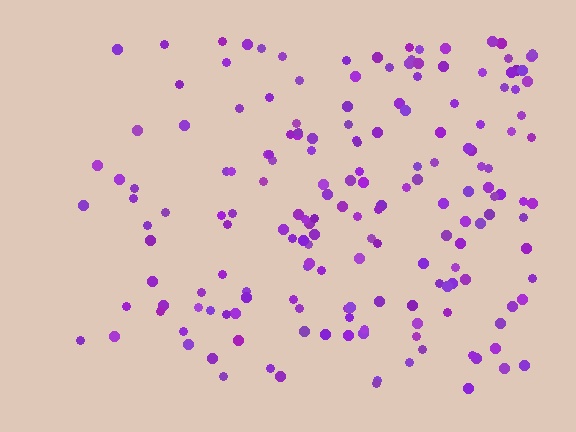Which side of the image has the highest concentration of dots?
The right.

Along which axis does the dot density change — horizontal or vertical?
Horizontal.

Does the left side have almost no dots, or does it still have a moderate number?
Still a moderate number, just noticeably fewer than the right.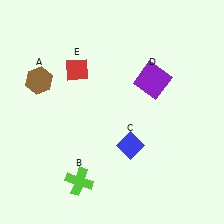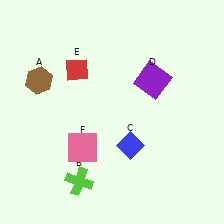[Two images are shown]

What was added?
A pink square (F) was added in Image 2.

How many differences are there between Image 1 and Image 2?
There is 1 difference between the two images.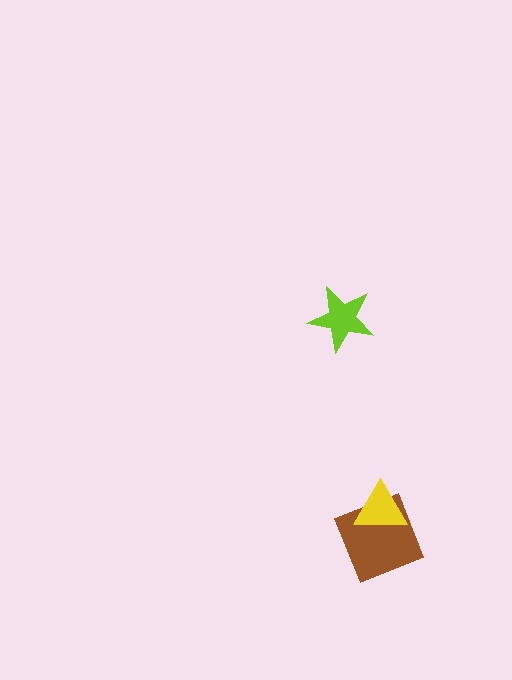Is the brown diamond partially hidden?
Yes, it is partially covered by another shape.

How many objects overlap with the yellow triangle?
1 object overlaps with the yellow triangle.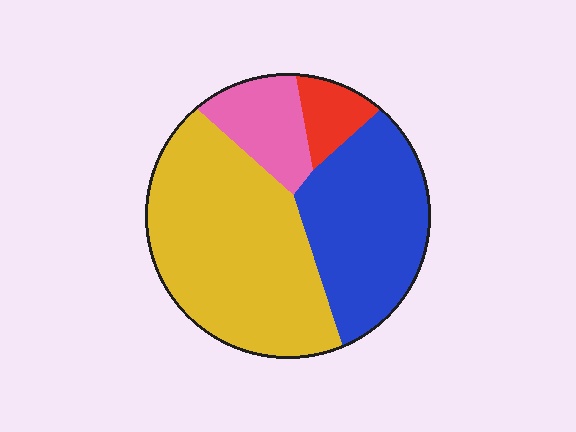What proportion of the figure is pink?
Pink covers roughly 10% of the figure.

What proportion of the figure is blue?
Blue takes up about one third (1/3) of the figure.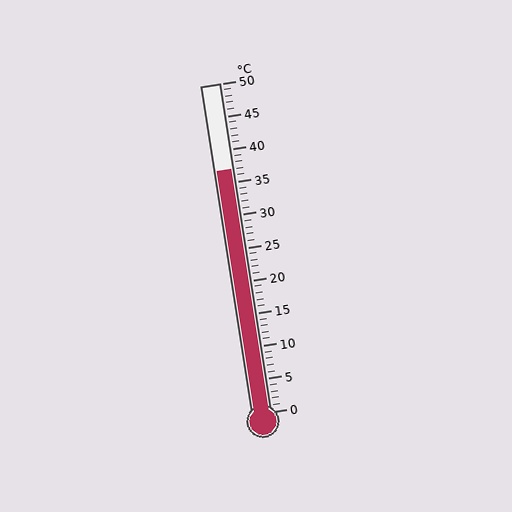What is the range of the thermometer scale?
The thermometer scale ranges from 0°C to 50°C.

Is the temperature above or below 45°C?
The temperature is below 45°C.